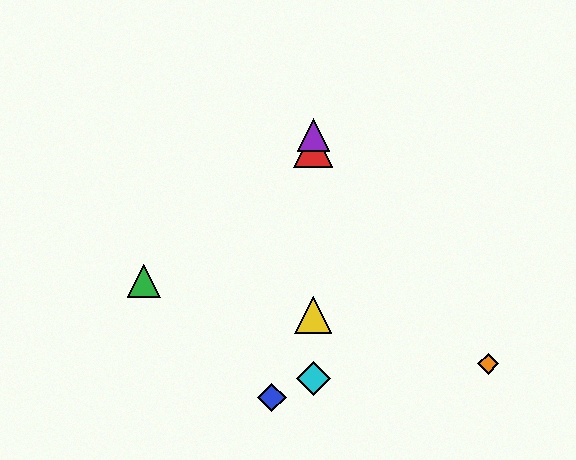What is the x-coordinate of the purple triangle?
The purple triangle is at x≈313.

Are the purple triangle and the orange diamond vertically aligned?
No, the purple triangle is at x≈313 and the orange diamond is at x≈488.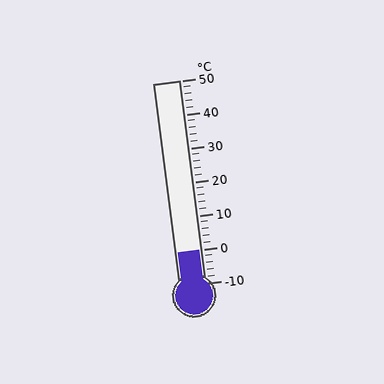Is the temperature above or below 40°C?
The temperature is below 40°C.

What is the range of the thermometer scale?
The thermometer scale ranges from -10°C to 50°C.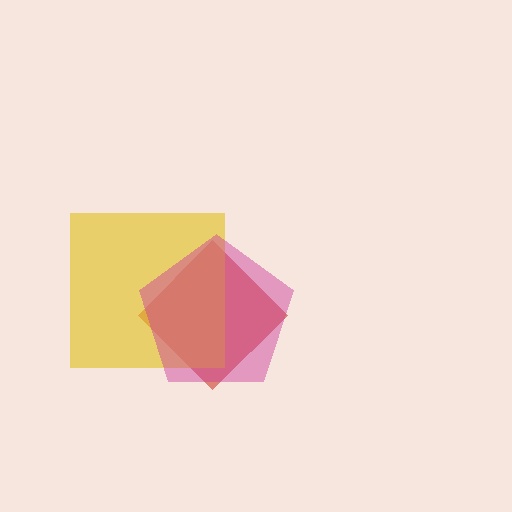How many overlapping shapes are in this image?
There are 3 overlapping shapes in the image.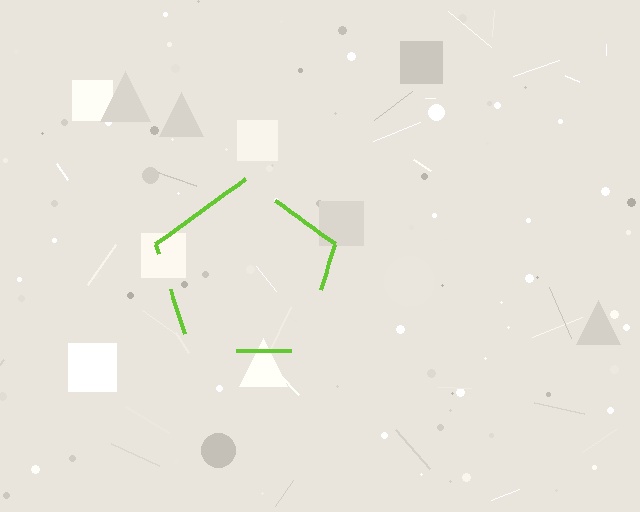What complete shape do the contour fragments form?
The contour fragments form a pentagon.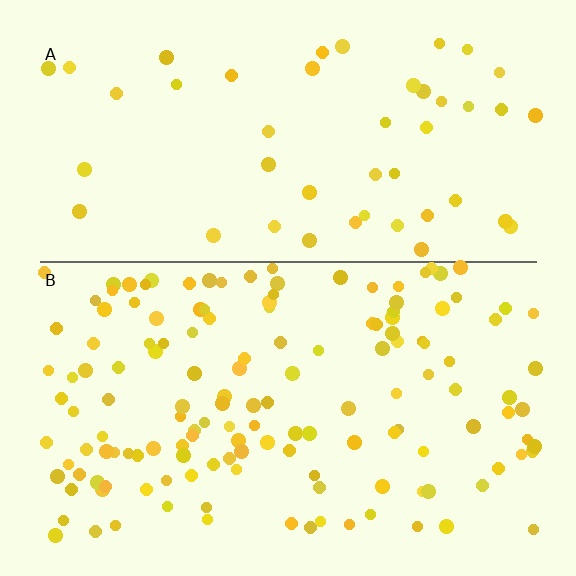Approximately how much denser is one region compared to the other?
Approximately 3.0× — region B over region A.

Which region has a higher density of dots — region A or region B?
B (the bottom).